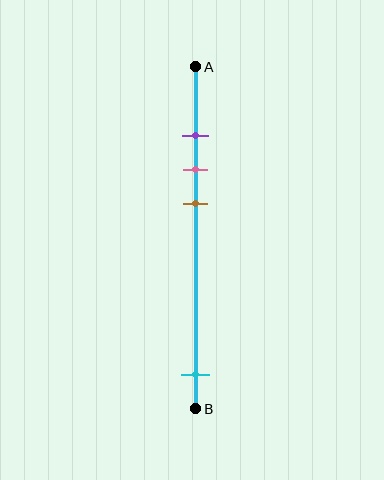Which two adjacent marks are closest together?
The purple and pink marks are the closest adjacent pair.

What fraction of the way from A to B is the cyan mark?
The cyan mark is approximately 90% (0.9) of the way from A to B.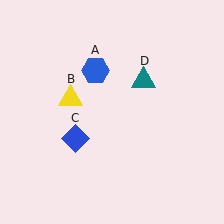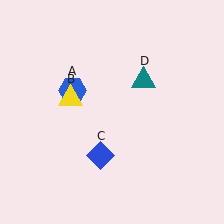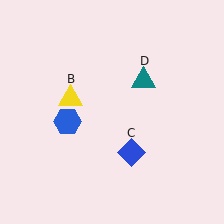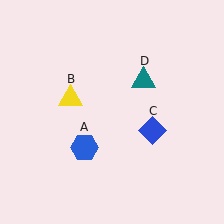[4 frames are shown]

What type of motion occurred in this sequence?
The blue hexagon (object A), blue diamond (object C) rotated counterclockwise around the center of the scene.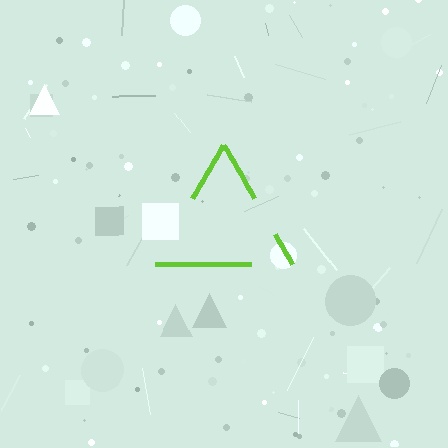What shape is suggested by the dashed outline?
The dashed outline suggests a triangle.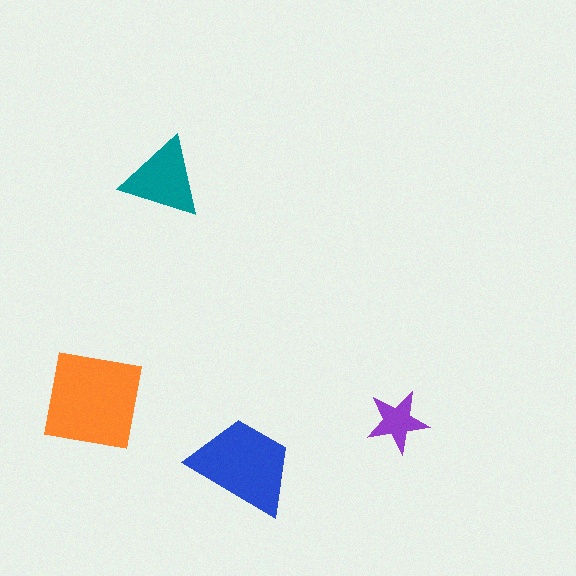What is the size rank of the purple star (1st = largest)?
4th.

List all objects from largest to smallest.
The orange square, the blue trapezoid, the teal triangle, the purple star.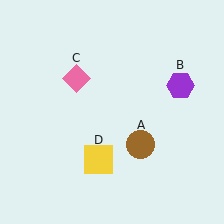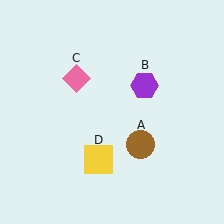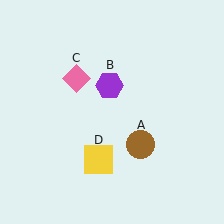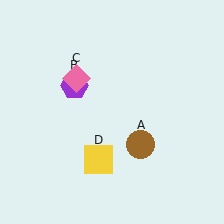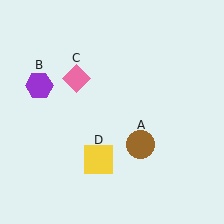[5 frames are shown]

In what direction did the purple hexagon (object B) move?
The purple hexagon (object B) moved left.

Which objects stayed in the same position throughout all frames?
Brown circle (object A) and pink diamond (object C) and yellow square (object D) remained stationary.